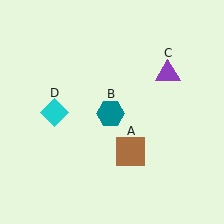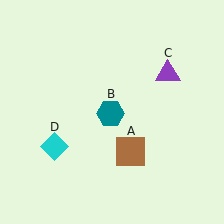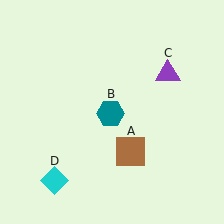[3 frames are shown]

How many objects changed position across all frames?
1 object changed position: cyan diamond (object D).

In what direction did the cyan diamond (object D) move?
The cyan diamond (object D) moved down.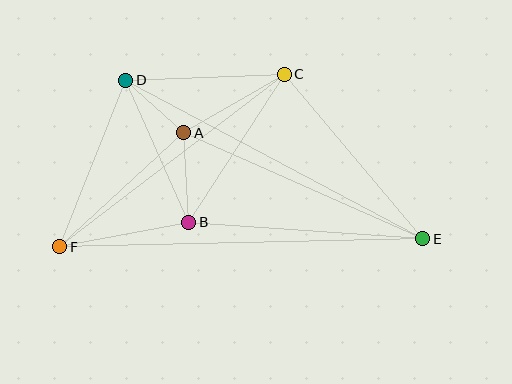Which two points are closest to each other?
Points A and D are closest to each other.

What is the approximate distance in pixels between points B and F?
The distance between B and F is approximately 131 pixels.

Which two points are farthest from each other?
Points E and F are farthest from each other.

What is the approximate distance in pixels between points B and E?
The distance between B and E is approximately 234 pixels.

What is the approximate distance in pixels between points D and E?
The distance between D and E is approximately 336 pixels.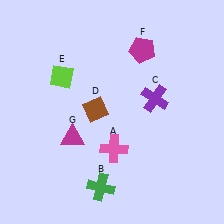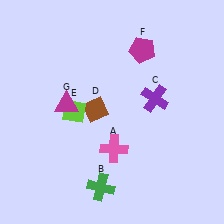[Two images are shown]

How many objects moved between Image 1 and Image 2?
2 objects moved between the two images.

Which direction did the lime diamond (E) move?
The lime diamond (E) moved down.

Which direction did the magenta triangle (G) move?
The magenta triangle (G) moved up.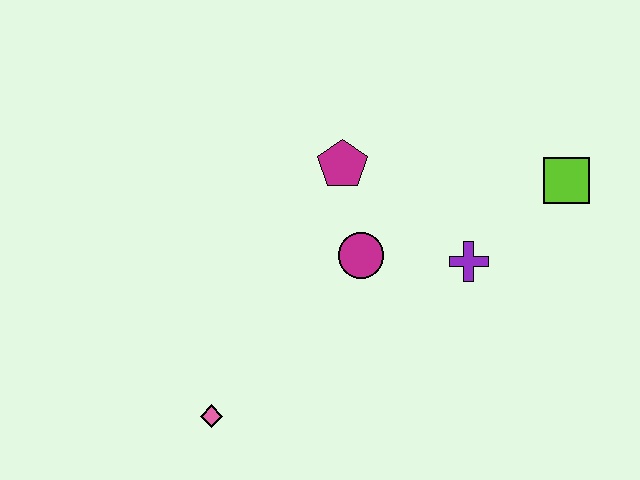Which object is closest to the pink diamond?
The magenta circle is closest to the pink diamond.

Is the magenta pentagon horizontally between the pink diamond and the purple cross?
Yes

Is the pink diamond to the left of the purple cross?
Yes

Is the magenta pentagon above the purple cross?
Yes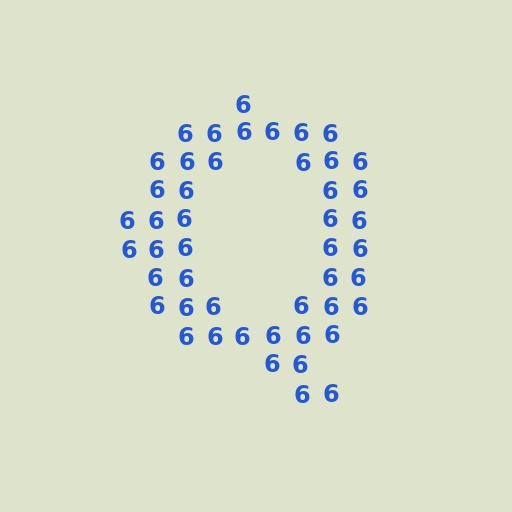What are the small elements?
The small elements are digit 6's.